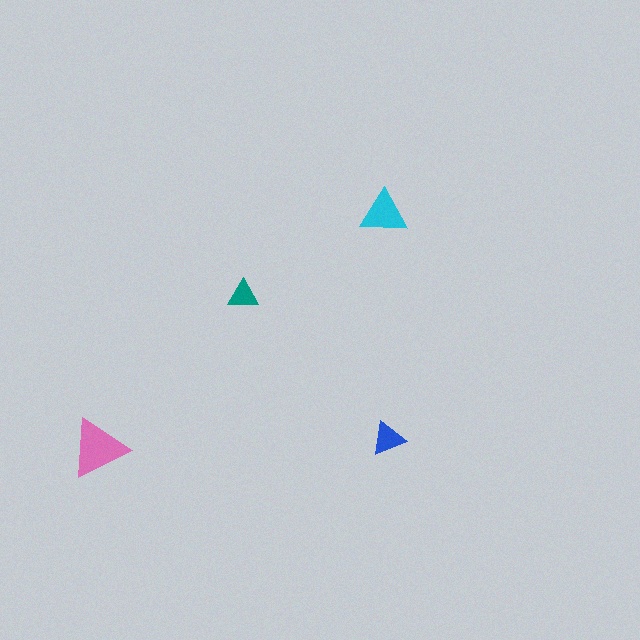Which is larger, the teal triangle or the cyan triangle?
The cyan one.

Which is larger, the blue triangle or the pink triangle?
The pink one.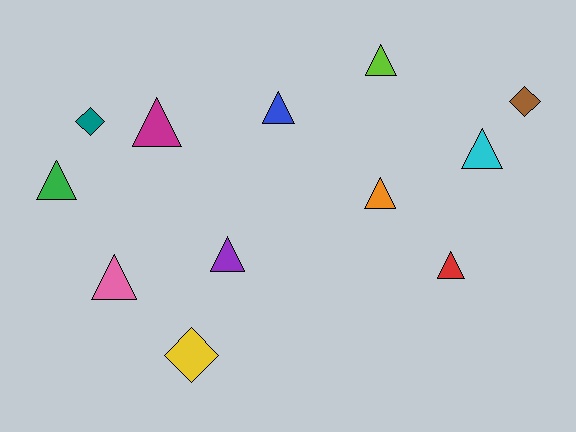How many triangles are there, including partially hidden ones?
There are 9 triangles.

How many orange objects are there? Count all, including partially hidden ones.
There is 1 orange object.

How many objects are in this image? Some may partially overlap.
There are 12 objects.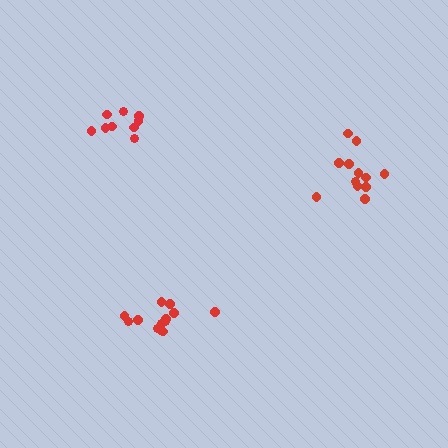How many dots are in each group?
Group 1: 9 dots, Group 2: 14 dots, Group 3: 12 dots (35 total).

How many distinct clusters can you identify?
There are 3 distinct clusters.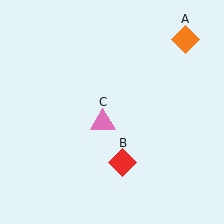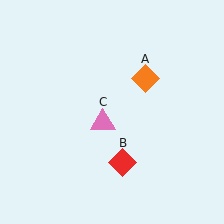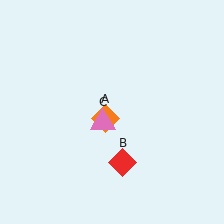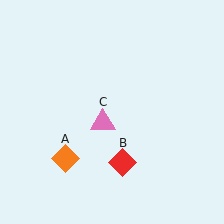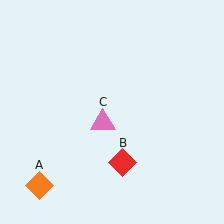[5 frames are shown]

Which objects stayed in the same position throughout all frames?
Red diamond (object B) and pink triangle (object C) remained stationary.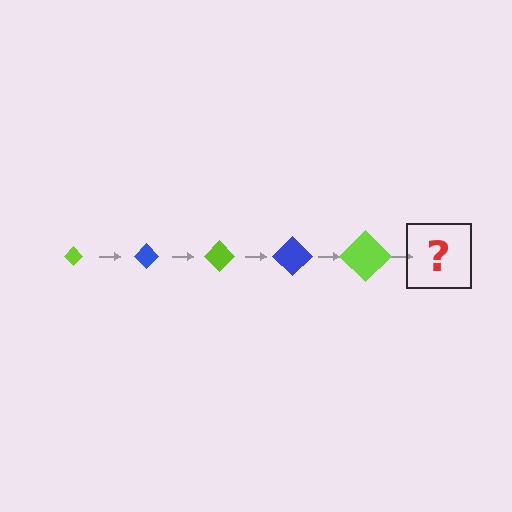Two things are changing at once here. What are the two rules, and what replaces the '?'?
The two rules are that the diamond grows larger each step and the color cycles through lime and blue. The '?' should be a blue diamond, larger than the previous one.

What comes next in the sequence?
The next element should be a blue diamond, larger than the previous one.